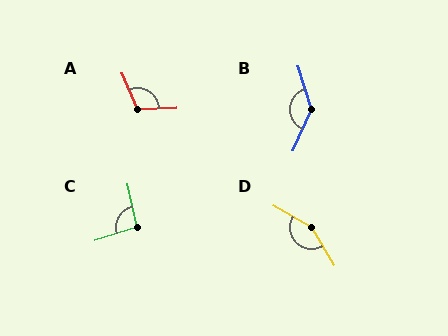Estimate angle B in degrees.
Approximately 138 degrees.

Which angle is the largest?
D, at approximately 151 degrees.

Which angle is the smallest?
C, at approximately 95 degrees.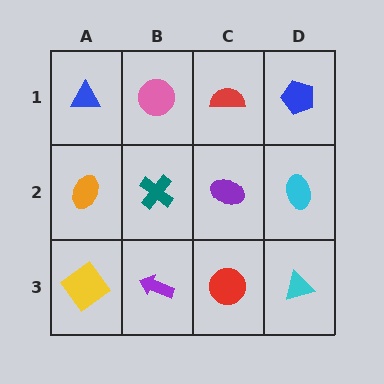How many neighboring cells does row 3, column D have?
2.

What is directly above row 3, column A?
An orange ellipse.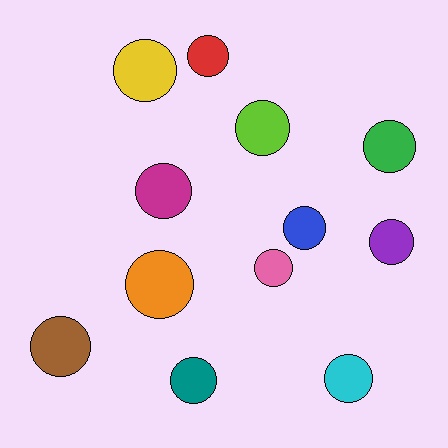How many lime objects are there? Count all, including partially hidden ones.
There is 1 lime object.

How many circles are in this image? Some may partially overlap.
There are 12 circles.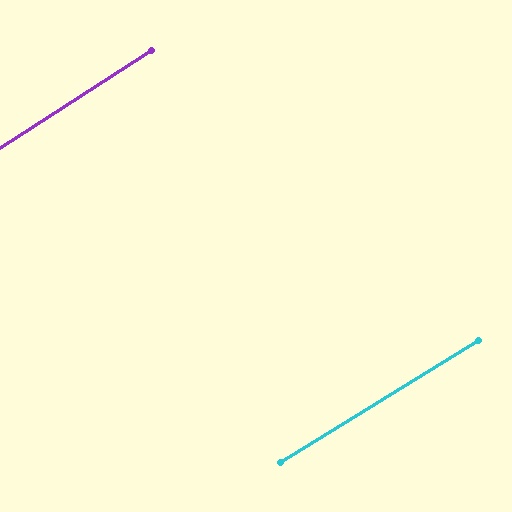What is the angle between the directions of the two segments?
Approximately 1 degree.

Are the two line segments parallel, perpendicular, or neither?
Parallel — their directions differ by only 0.8°.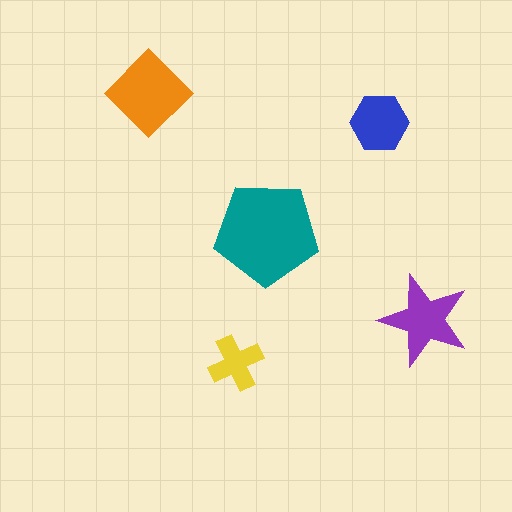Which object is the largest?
The teal pentagon.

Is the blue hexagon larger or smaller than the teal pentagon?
Smaller.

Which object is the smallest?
The yellow cross.